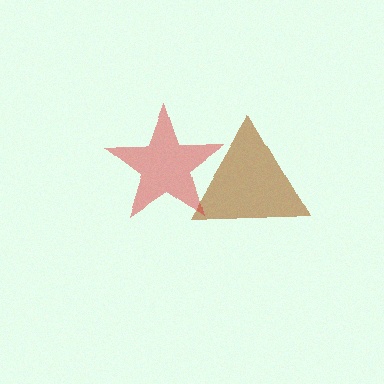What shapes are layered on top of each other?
The layered shapes are: a brown triangle, a red star.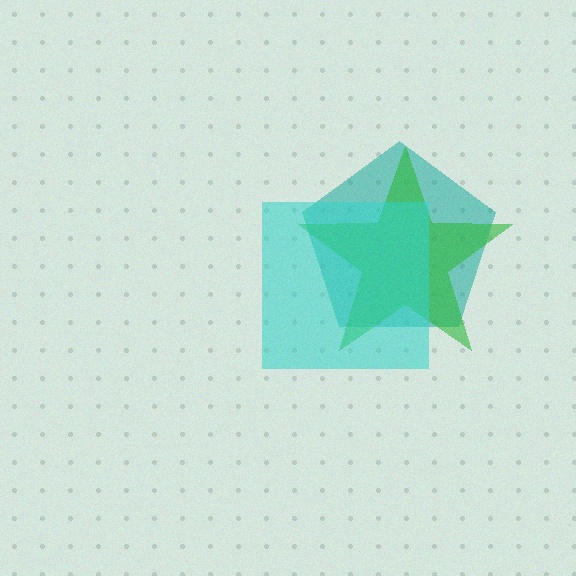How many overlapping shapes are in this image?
There are 3 overlapping shapes in the image.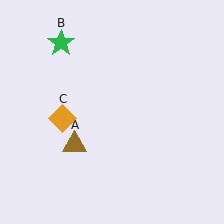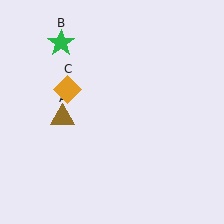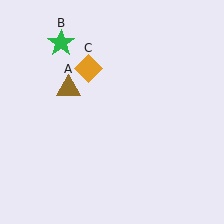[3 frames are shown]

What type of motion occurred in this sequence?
The brown triangle (object A), orange diamond (object C) rotated clockwise around the center of the scene.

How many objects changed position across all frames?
2 objects changed position: brown triangle (object A), orange diamond (object C).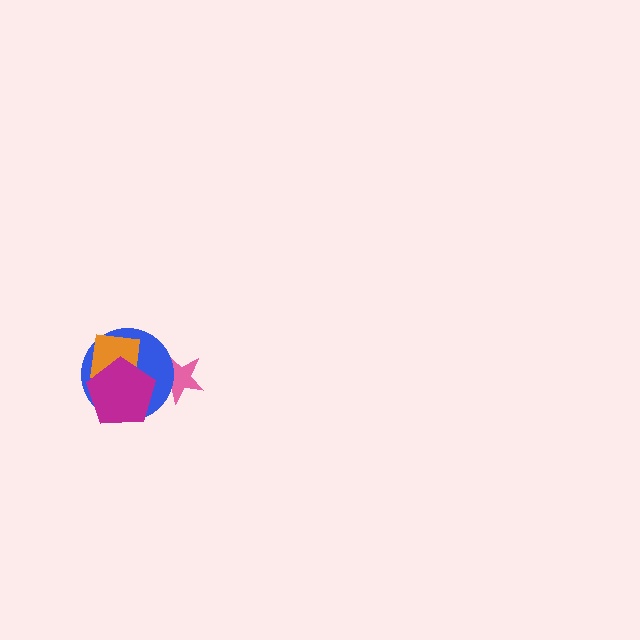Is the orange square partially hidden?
Yes, it is partially covered by another shape.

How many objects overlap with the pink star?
1 object overlaps with the pink star.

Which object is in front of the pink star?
The blue circle is in front of the pink star.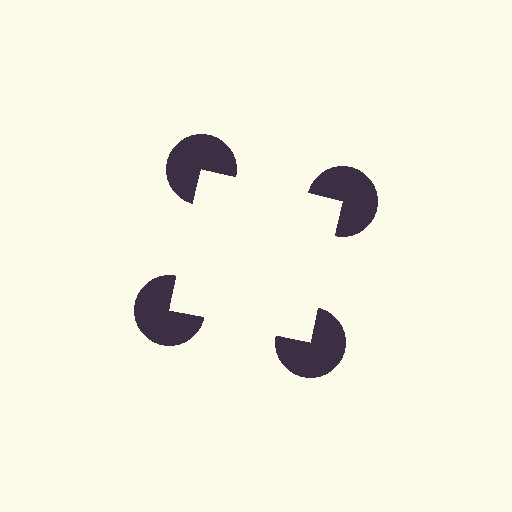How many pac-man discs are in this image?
There are 4 — one at each vertex of the illusory square.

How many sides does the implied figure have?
4 sides.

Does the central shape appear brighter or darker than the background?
It typically appears slightly brighter than the background, even though no actual brightness change is drawn.